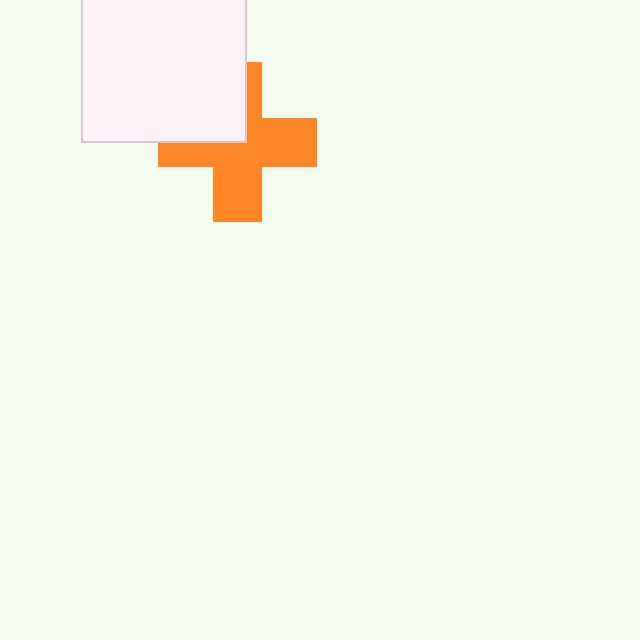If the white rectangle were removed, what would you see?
You would see the complete orange cross.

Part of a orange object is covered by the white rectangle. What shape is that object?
It is a cross.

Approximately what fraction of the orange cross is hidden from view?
Roughly 32% of the orange cross is hidden behind the white rectangle.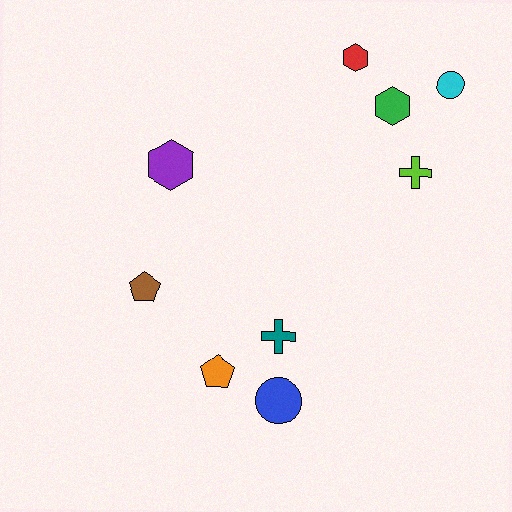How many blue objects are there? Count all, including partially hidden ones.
There is 1 blue object.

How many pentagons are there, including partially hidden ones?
There are 2 pentagons.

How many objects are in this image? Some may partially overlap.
There are 9 objects.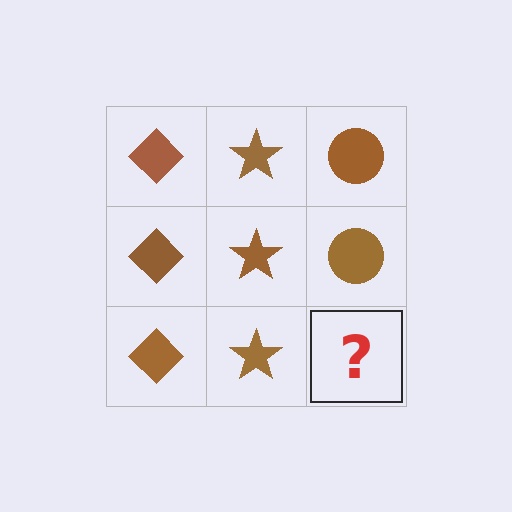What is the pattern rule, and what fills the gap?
The rule is that each column has a consistent shape. The gap should be filled with a brown circle.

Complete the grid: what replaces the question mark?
The question mark should be replaced with a brown circle.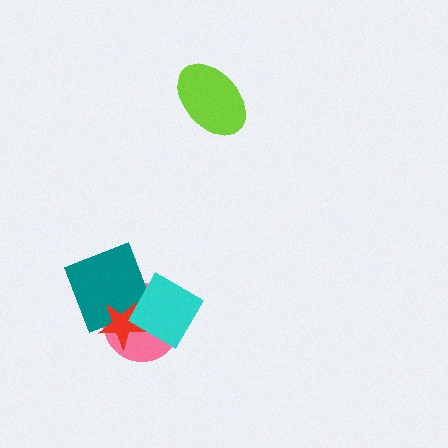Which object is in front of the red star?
The cyan diamond is in front of the red star.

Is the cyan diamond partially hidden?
No, no other shape covers it.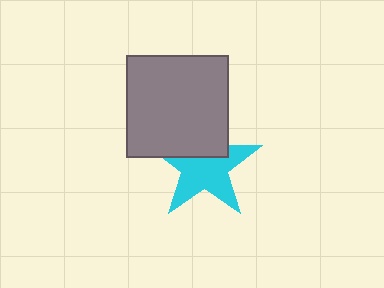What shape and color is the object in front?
The object in front is a gray square.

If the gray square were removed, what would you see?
You would see the complete cyan star.